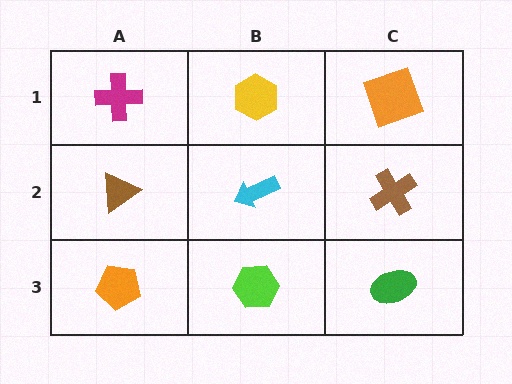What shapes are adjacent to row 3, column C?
A brown cross (row 2, column C), a lime hexagon (row 3, column B).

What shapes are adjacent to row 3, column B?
A cyan arrow (row 2, column B), an orange pentagon (row 3, column A), a green ellipse (row 3, column C).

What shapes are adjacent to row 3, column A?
A brown triangle (row 2, column A), a lime hexagon (row 3, column B).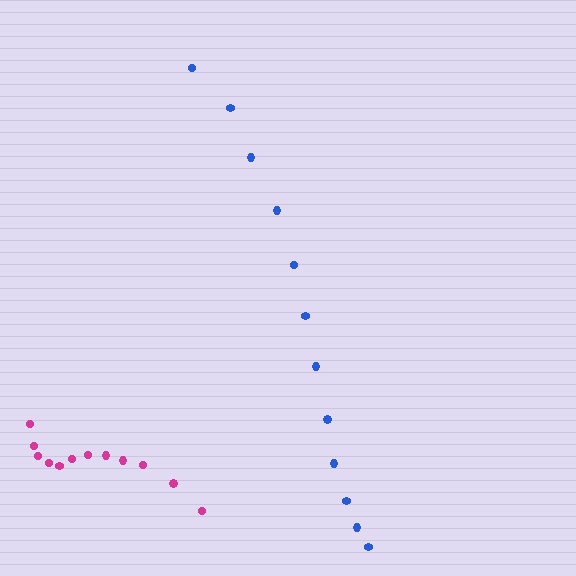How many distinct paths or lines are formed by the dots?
There are 2 distinct paths.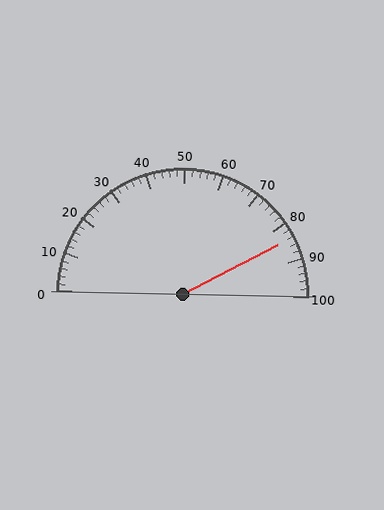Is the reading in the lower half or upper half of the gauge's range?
The reading is in the upper half of the range (0 to 100).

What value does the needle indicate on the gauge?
The needle indicates approximately 84.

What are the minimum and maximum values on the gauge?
The gauge ranges from 0 to 100.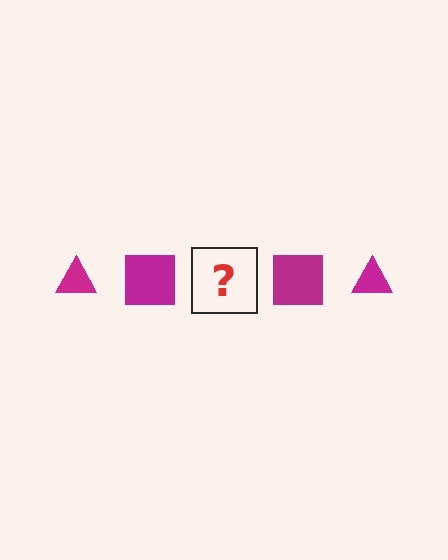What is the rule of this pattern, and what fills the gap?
The rule is that the pattern cycles through triangle, square shapes in magenta. The gap should be filled with a magenta triangle.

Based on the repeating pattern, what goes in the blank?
The blank should be a magenta triangle.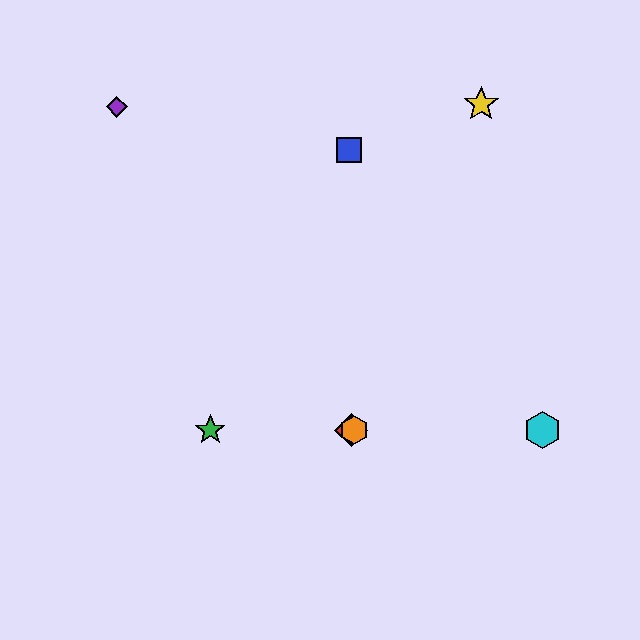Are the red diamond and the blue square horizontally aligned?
No, the red diamond is at y≈430 and the blue square is at y≈150.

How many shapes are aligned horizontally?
4 shapes (the red diamond, the green star, the orange hexagon, the cyan hexagon) are aligned horizontally.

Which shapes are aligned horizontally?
The red diamond, the green star, the orange hexagon, the cyan hexagon are aligned horizontally.